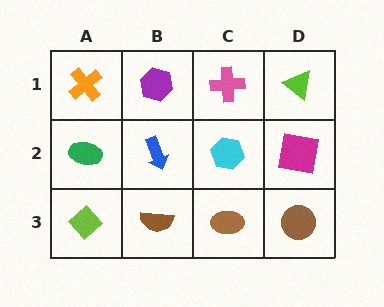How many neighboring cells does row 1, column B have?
3.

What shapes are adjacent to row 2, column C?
A pink cross (row 1, column C), a brown ellipse (row 3, column C), a blue arrow (row 2, column B), a magenta square (row 2, column D).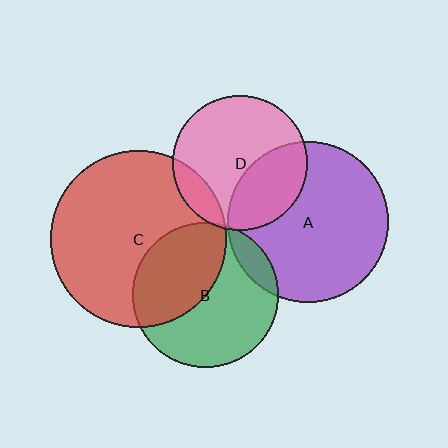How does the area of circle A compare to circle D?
Approximately 1.4 times.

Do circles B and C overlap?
Yes.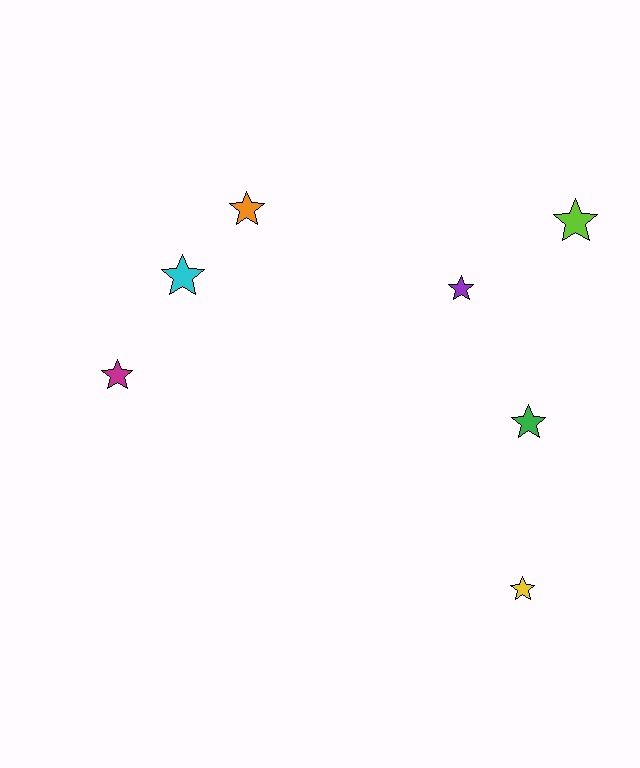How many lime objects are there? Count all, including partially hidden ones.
There is 1 lime object.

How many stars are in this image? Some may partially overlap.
There are 7 stars.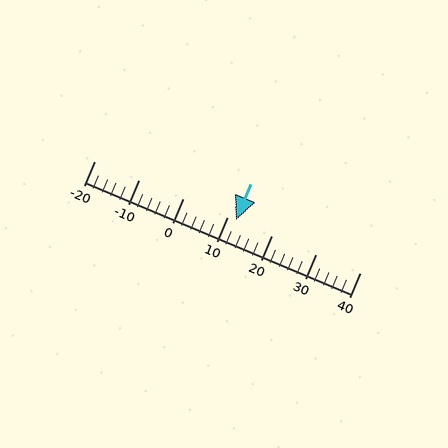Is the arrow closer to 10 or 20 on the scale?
The arrow is closer to 10.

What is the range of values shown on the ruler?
The ruler shows values from -20 to 40.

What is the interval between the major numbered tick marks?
The major tick marks are spaced 10 units apart.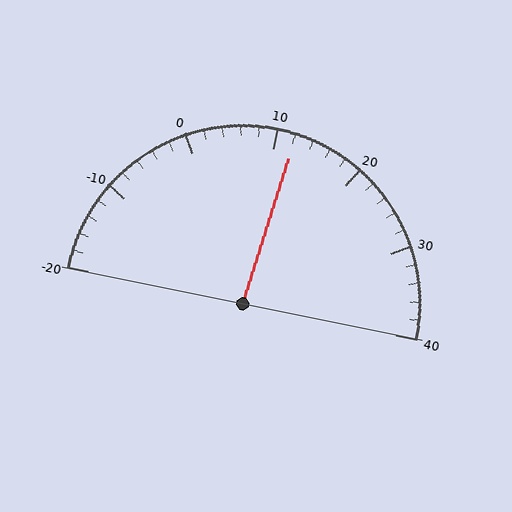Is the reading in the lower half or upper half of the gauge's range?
The reading is in the upper half of the range (-20 to 40).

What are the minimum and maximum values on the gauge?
The gauge ranges from -20 to 40.